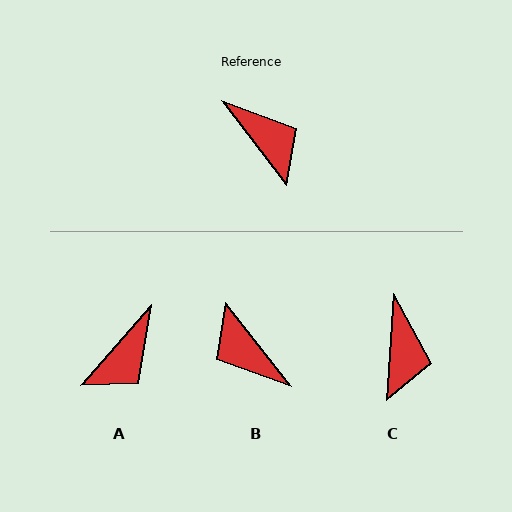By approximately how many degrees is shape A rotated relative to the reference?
Approximately 79 degrees clockwise.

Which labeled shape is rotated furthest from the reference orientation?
B, about 179 degrees away.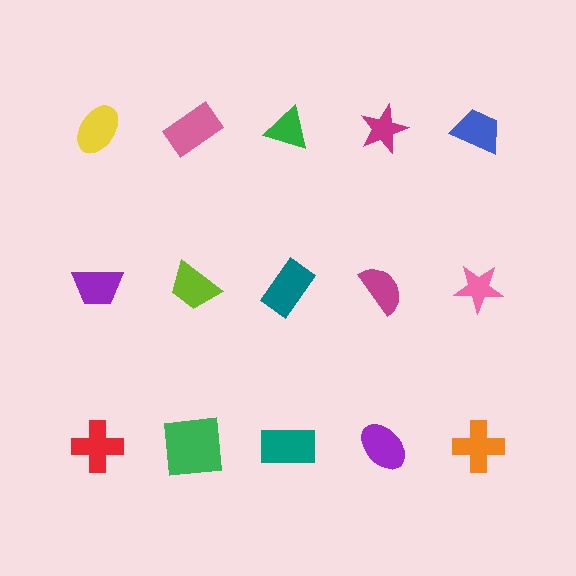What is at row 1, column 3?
A green triangle.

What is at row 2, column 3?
A teal rectangle.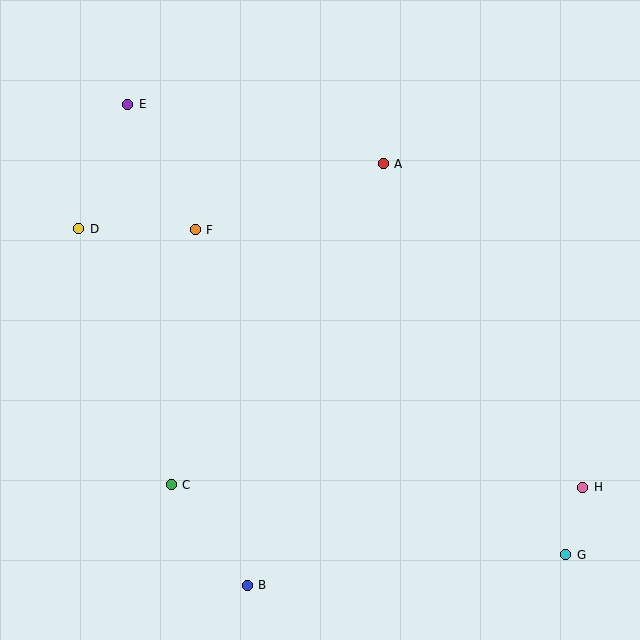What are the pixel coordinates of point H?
Point H is at (583, 487).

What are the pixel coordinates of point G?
Point G is at (566, 555).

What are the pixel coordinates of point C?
Point C is at (171, 485).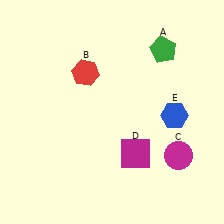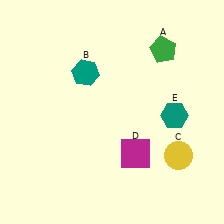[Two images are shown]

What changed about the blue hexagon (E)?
In Image 1, E is blue. In Image 2, it changed to teal.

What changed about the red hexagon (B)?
In Image 1, B is red. In Image 2, it changed to teal.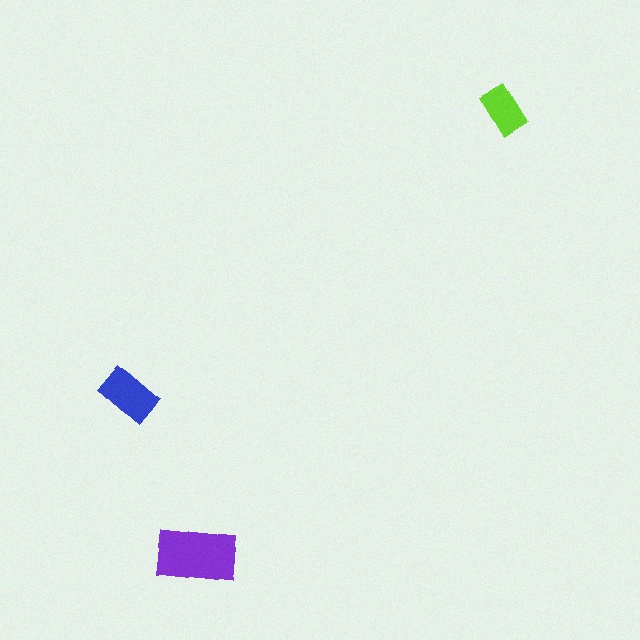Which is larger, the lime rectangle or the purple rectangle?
The purple one.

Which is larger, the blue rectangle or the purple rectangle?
The purple one.